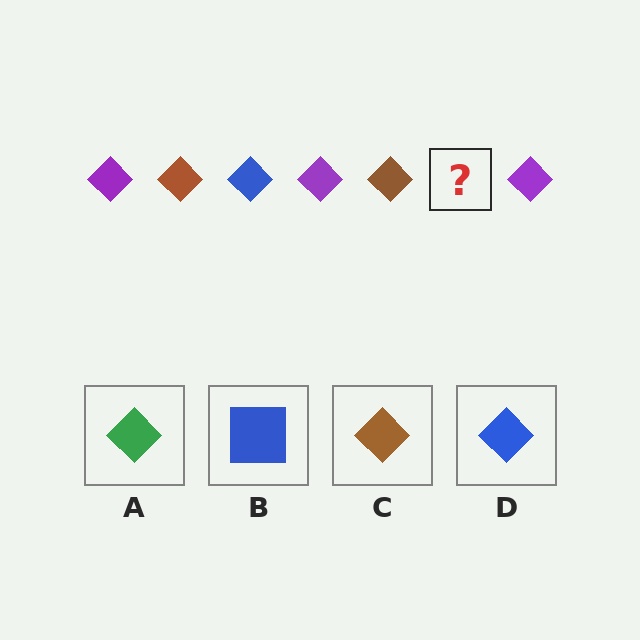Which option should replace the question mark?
Option D.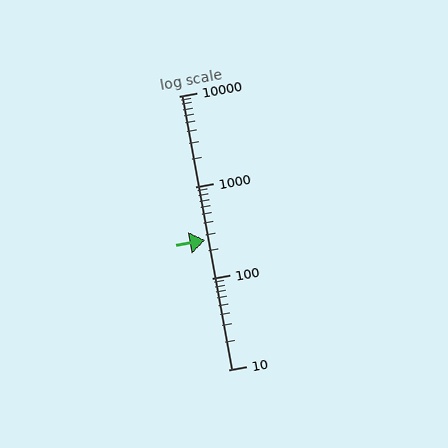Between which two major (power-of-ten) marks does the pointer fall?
The pointer is between 100 and 1000.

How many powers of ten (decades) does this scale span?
The scale spans 3 decades, from 10 to 10000.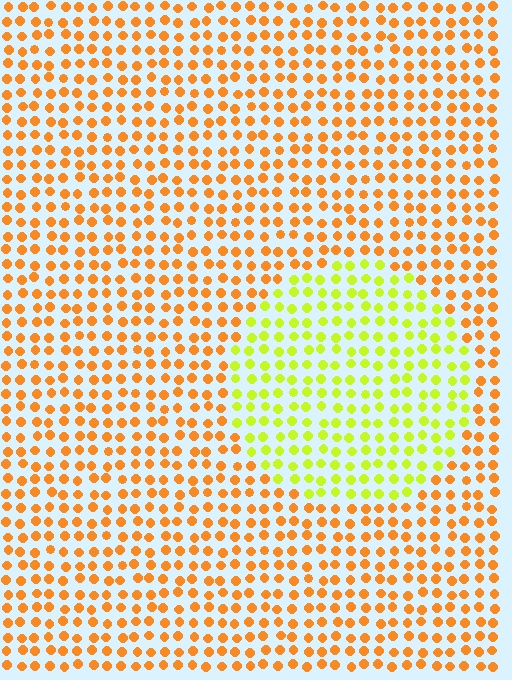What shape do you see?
I see a circle.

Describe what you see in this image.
The image is filled with small orange elements in a uniform arrangement. A circle-shaped region is visible where the elements are tinted to a slightly different hue, forming a subtle color boundary.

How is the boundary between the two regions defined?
The boundary is defined purely by a slight shift in hue (about 46 degrees). Spacing, size, and orientation are identical on both sides.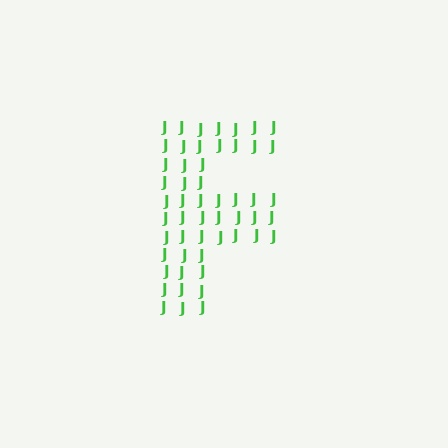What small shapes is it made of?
It is made of small letter J's.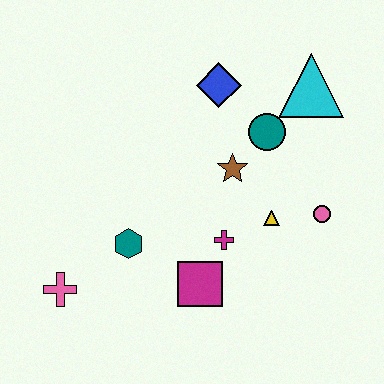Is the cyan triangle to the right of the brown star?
Yes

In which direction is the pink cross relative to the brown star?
The pink cross is to the left of the brown star.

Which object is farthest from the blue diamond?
The pink cross is farthest from the blue diamond.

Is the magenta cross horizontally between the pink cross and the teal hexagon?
No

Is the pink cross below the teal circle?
Yes